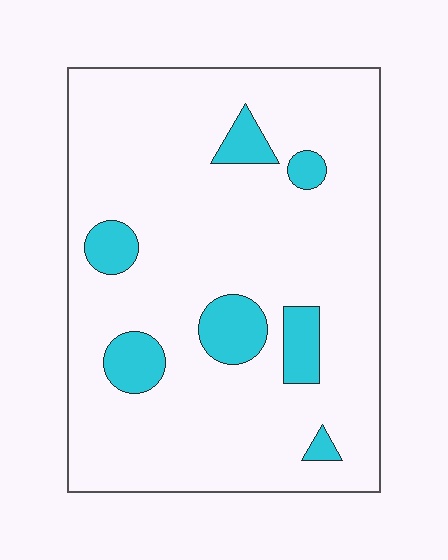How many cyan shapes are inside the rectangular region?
7.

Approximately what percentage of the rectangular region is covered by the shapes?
Approximately 10%.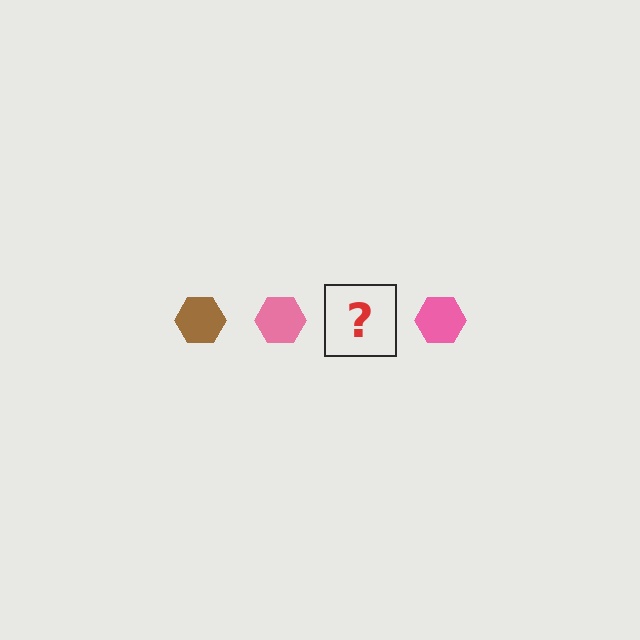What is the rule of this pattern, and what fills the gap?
The rule is that the pattern cycles through brown, pink hexagons. The gap should be filled with a brown hexagon.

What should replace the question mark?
The question mark should be replaced with a brown hexagon.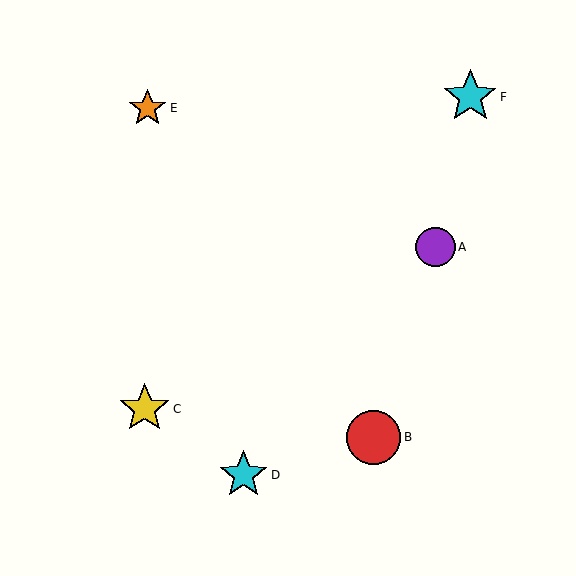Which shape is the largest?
The red circle (labeled B) is the largest.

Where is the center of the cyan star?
The center of the cyan star is at (470, 97).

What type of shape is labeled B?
Shape B is a red circle.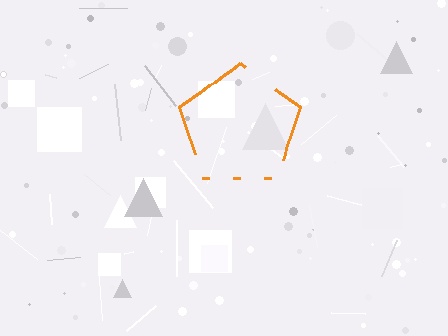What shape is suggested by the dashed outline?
The dashed outline suggests a pentagon.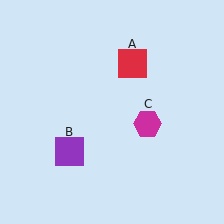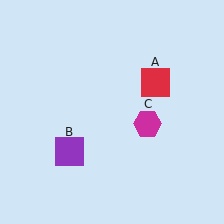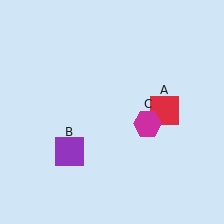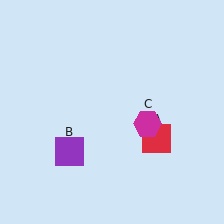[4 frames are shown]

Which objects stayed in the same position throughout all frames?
Purple square (object B) and magenta hexagon (object C) remained stationary.